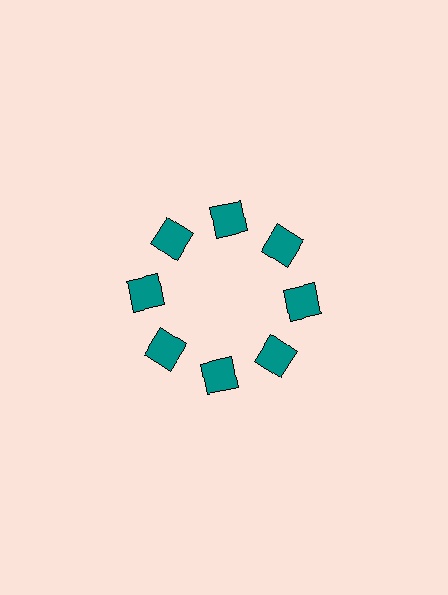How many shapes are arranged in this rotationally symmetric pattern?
There are 8 shapes, arranged in 8 groups of 1.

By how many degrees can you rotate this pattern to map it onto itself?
The pattern maps onto itself every 45 degrees of rotation.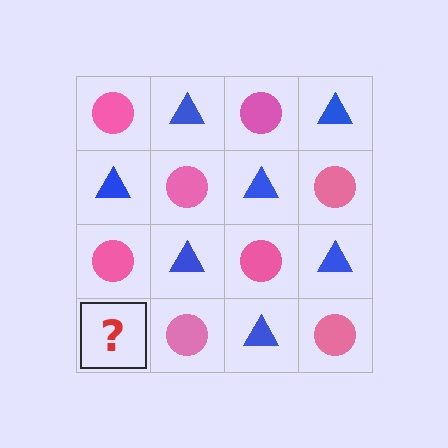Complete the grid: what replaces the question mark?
The question mark should be replaced with a blue triangle.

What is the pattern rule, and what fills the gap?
The rule is that it alternates pink circle and blue triangle in a checkerboard pattern. The gap should be filled with a blue triangle.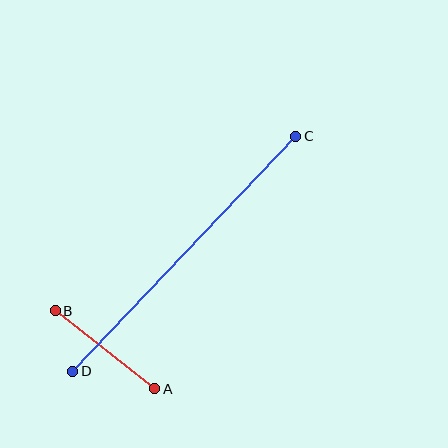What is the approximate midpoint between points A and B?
The midpoint is at approximately (105, 350) pixels.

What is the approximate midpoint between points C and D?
The midpoint is at approximately (184, 254) pixels.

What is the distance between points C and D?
The distance is approximately 324 pixels.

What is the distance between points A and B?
The distance is approximately 126 pixels.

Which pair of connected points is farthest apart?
Points C and D are farthest apart.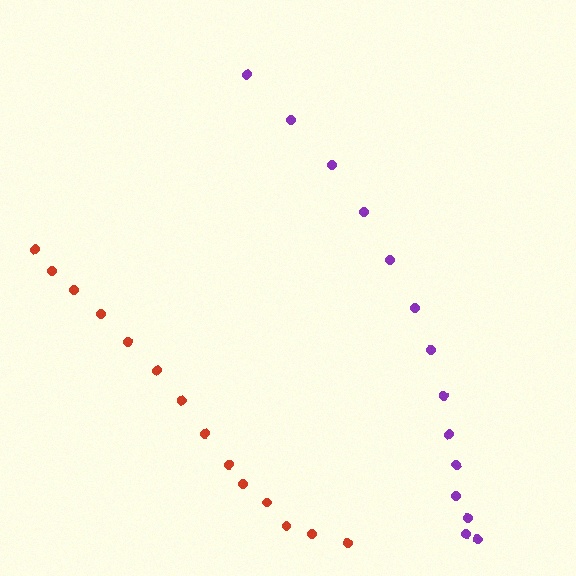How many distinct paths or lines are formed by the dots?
There are 2 distinct paths.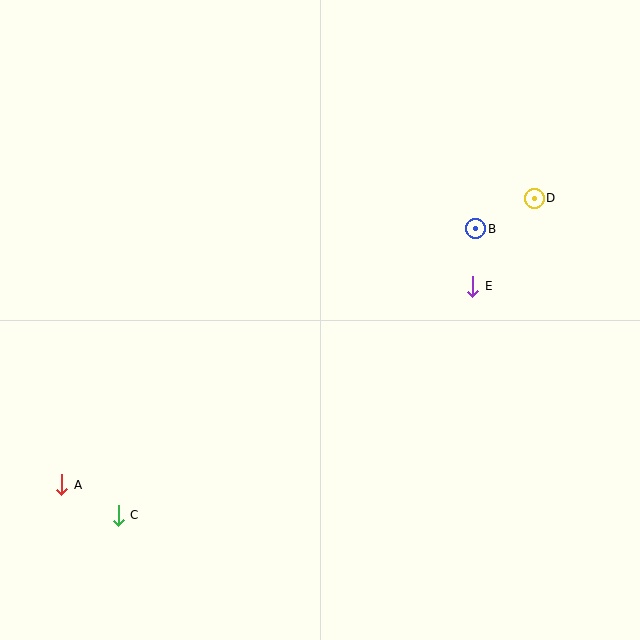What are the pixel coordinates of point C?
Point C is at (118, 515).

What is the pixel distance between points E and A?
The distance between E and A is 456 pixels.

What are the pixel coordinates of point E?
Point E is at (472, 286).